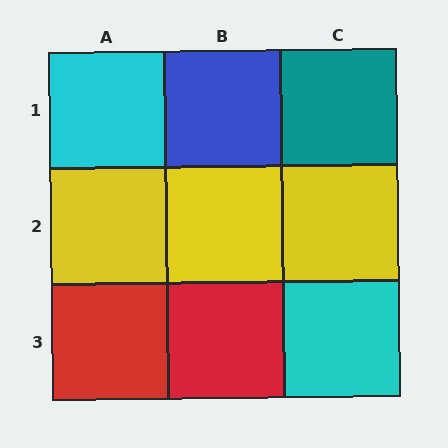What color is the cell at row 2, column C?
Yellow.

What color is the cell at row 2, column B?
Yellow.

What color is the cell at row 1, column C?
Teal.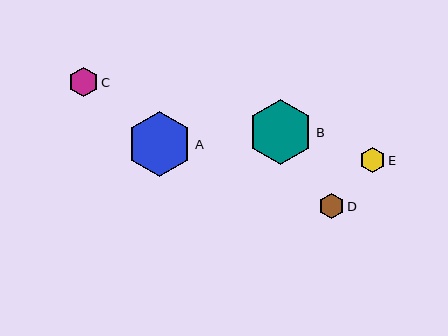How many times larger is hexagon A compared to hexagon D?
Hexagon A is approximately 2.6 times the size of hexagon D.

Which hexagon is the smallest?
Hexagon E is the smallest with a size of approximately 25 pixels.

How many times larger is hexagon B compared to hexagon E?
Hexagon B is approximately 2.6 times the size of hexagon E.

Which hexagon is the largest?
Hexagon A is the largest with a size of approximately 65 pixels.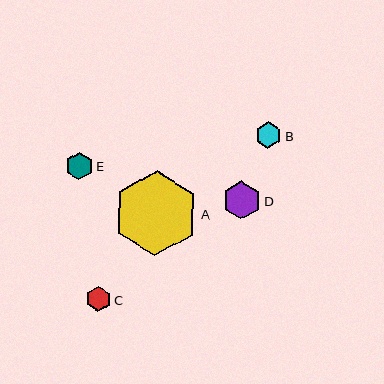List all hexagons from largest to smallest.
From largest to smallest: A, D, E, B, C.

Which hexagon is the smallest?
Hexagon C is the smallest with a size of approximately 25 pixels.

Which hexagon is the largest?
Hexagon A is the largest with a size of approximately 85 pixels.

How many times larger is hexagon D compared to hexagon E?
Hexagon D is approximately 1.4 times the size of hexagon E.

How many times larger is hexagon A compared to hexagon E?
Hexagon A is approximately 3.2 times the size of hexagon E.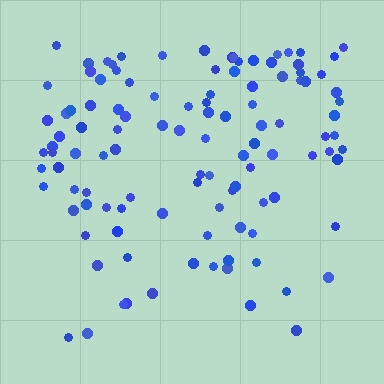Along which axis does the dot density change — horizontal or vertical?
Vertical.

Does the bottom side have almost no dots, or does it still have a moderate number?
Still a moderate number, just noticeably fewer than the top.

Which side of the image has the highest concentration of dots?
The top.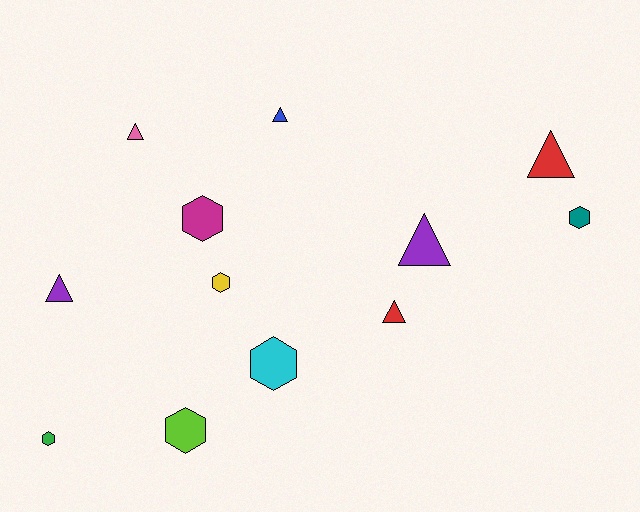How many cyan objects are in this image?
There is 1 cyan object.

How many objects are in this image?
There are 12 objects.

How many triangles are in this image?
There are 6 triangles.